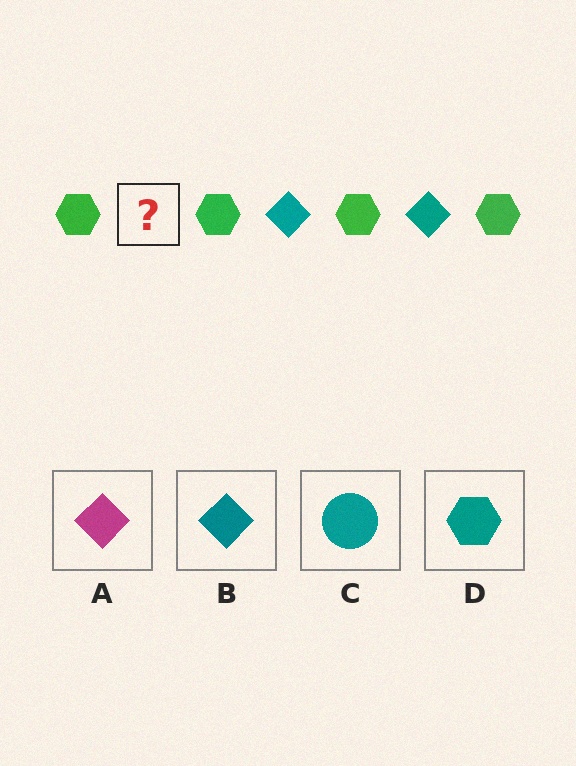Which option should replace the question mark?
Option B.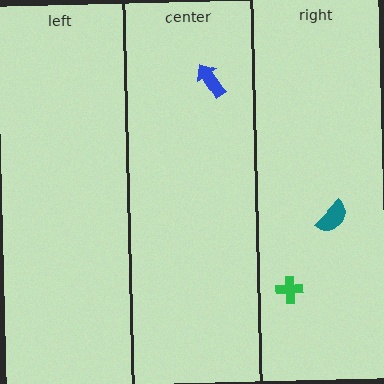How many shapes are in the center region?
1.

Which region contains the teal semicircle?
The right region.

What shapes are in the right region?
The green cross, the teal semicircle.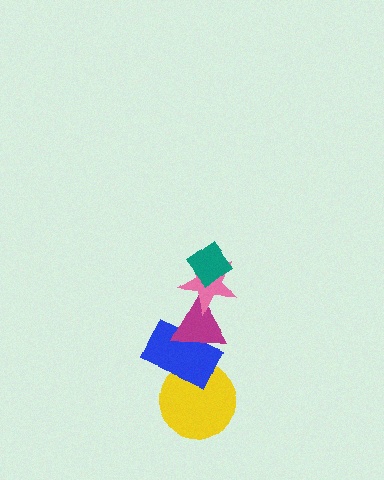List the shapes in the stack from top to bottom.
From top to bottom: the teal diamond, the pink star, the magenta triangle, the blue rectangle, the yellow circle.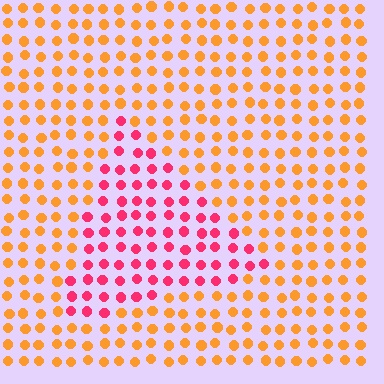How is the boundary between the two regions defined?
The boundary is defined purely by a slight shift in hue (about 51 degrees). Spacing, size, and orientation are identical on both sides.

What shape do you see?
I see a triangle.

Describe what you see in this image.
The image is filled with small orange elements in a uniform arrangement. A triangle-shaped region is visible where the elements are tinted to a slightly different hue, forming a subtle color boundary.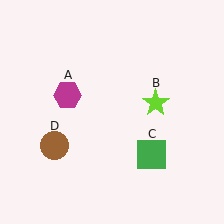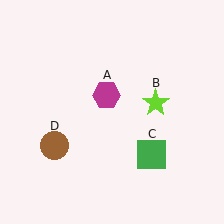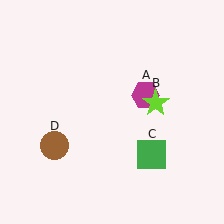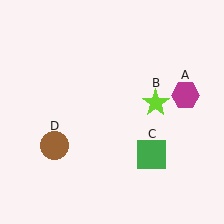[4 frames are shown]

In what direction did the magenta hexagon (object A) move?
The magenta hexagon (object A) moved right.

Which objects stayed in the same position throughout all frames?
Lime star (object B) and green square (object C) and brown circle (object D) remained stationary.